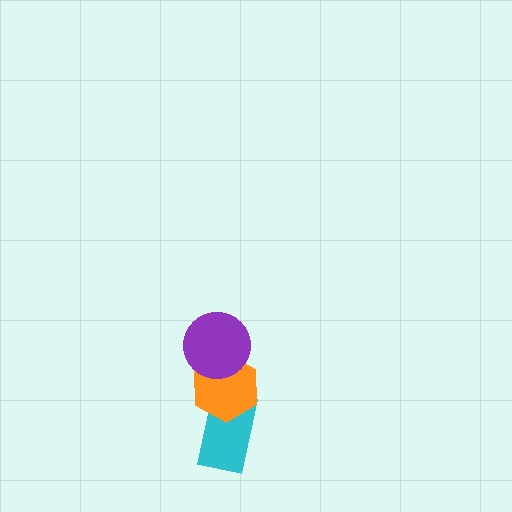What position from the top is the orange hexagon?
The orange hexagon is 2nd from the top.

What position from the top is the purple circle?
The purple circle is 1st from the top.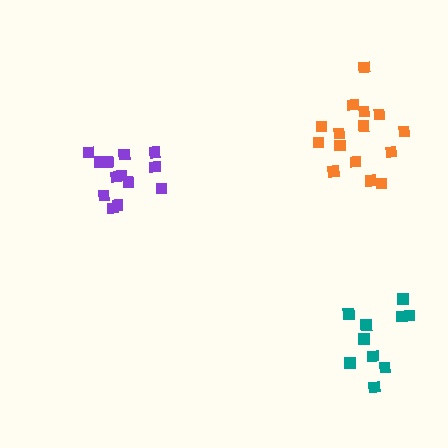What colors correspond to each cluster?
The clusters are colored: purple, orange, teal.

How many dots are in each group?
Group 1: 13 dots, Group 2: 15 dots, Group 3: 10 dots (38 total).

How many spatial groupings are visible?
There are 3 spatial groupings.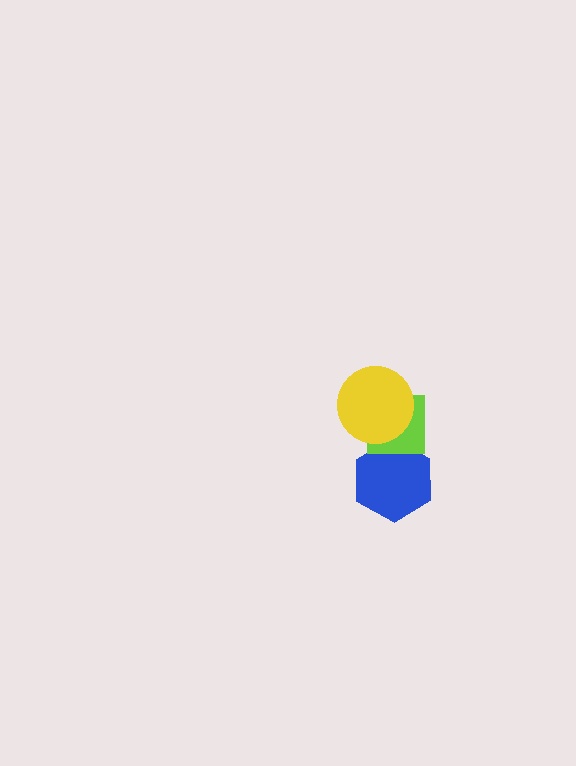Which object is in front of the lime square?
The yellow circle is in front of the lime square.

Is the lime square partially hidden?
Yes, it is partially covered by another shape.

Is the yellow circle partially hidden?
No, no other shape covers it.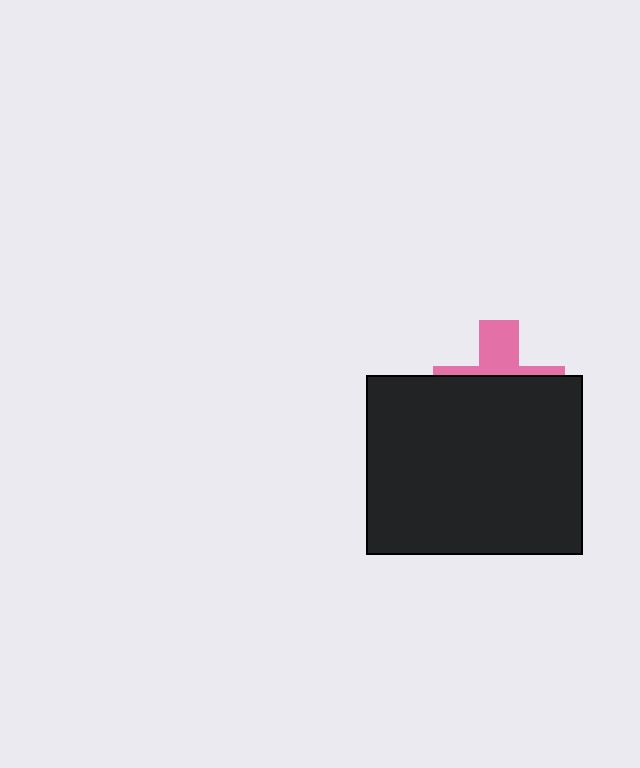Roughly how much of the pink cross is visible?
A small part of it is visible (roughly 34%).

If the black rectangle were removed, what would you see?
You would see the complete pink cross.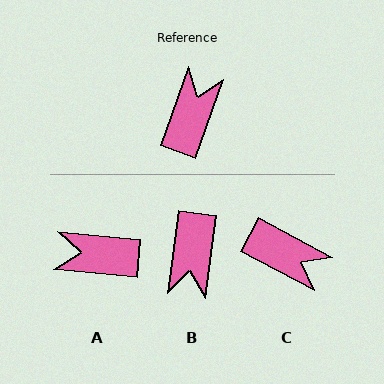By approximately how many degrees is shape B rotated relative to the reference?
Approximately 168 degrees clockwise.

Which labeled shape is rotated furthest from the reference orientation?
B, about 168 degrees away.